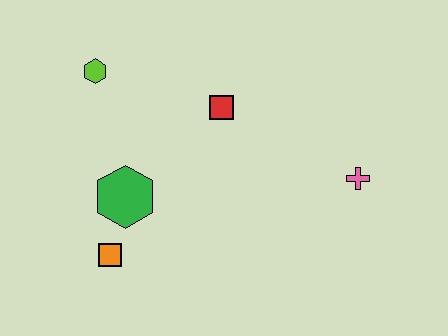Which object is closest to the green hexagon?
The orange square is closest to the green hexagon.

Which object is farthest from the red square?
The orange square is farthest from the red square.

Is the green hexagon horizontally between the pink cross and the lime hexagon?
Yes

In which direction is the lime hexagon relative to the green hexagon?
The lime hexagon is above the green hexagon.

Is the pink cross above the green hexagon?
Yes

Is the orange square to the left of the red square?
Yes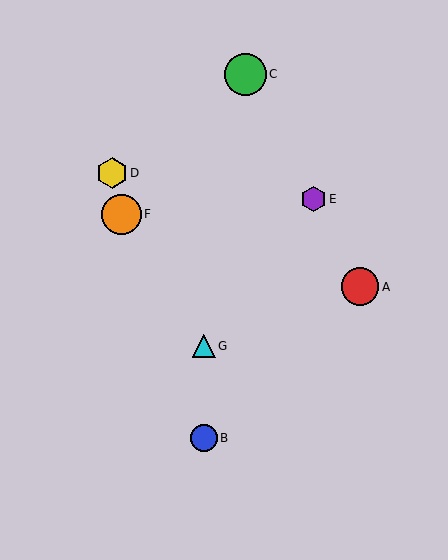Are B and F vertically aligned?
No, B is at x≈204 and F is at x≈121.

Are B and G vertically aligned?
Yes, both are at x≈204.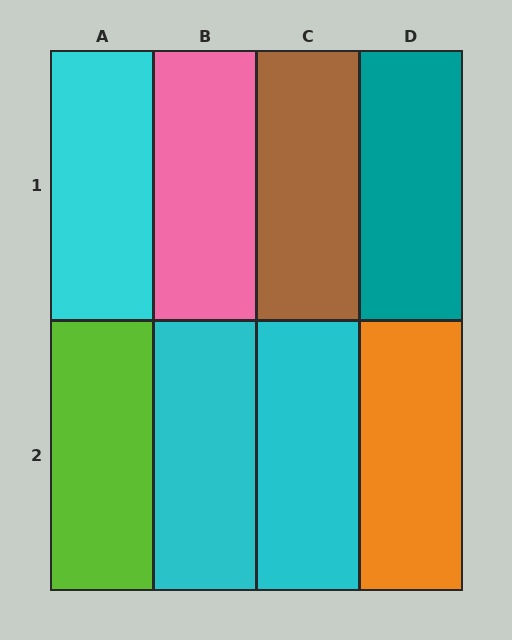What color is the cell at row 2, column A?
Lime.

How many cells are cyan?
3 cells are cyan.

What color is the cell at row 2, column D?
Orange.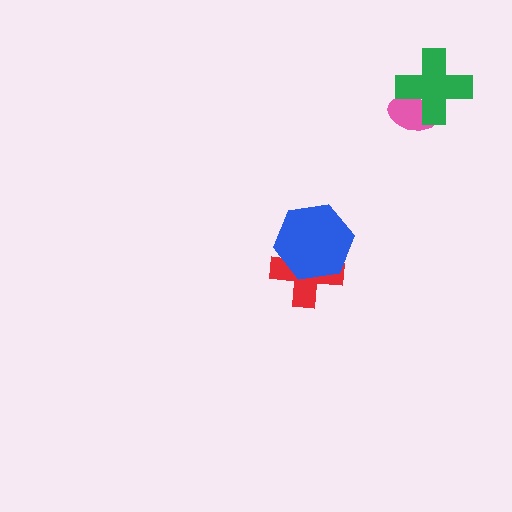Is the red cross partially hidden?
Yes, it is partially covered by another shape.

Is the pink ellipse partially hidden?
Yes, it is partially covered by another shape.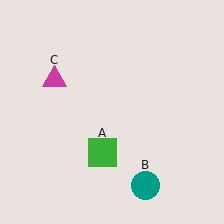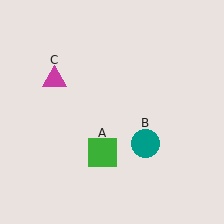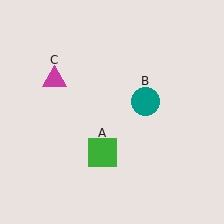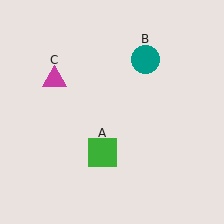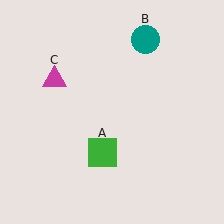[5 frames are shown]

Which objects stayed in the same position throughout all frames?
Green square (object A) and magenta triangle (object C) remained stationary.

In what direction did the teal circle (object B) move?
The teal circle (object B) moved up.